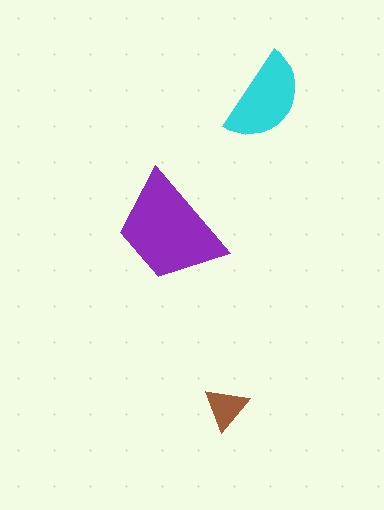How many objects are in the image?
There are 3 objects in the image.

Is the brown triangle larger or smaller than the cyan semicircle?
Smaller.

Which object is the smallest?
The brown triangle.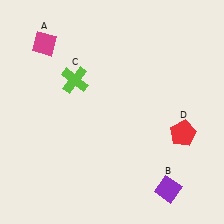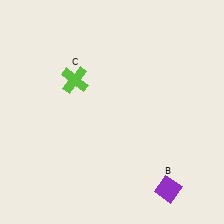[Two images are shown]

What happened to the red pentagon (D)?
The red pentagon (D) was removed in Image 2. It was in the bottom-right area of Image 1.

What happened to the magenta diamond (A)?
The magenta diamond (A) was removed in Image 2. It was in the top-left area of Image 1.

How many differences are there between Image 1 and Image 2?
There are 2 differences between the two images.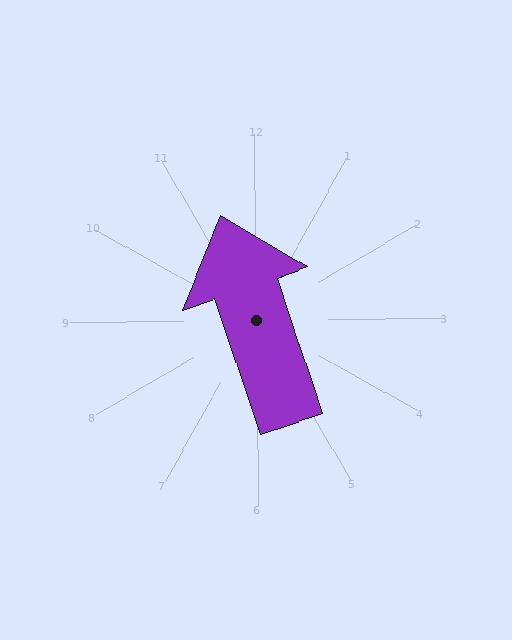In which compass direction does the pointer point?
North.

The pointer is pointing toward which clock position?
Roughly 11 o'clock.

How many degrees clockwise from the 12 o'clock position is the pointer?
Approximately 342 degrees.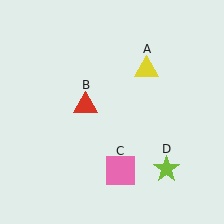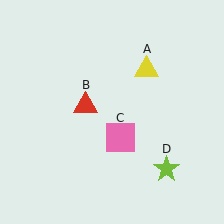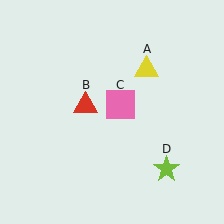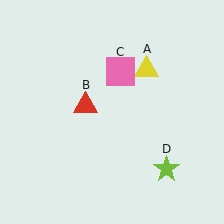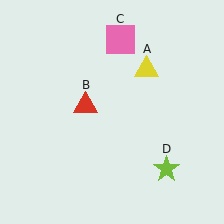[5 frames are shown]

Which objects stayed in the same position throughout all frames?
Yellow triangle (object A) and red triangle (object B) and lime star (object D) remained stationary.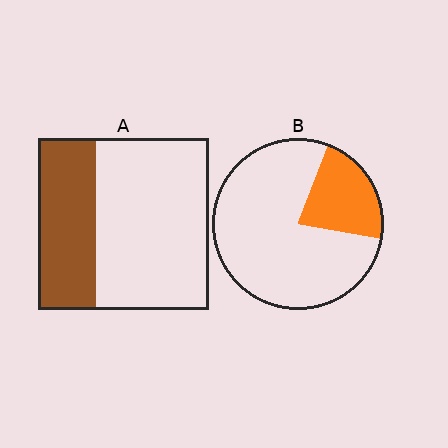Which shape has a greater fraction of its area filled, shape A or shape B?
Shape A.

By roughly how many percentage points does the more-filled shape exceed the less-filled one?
By roughly 10 percentage points (A over B).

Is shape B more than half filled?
No.